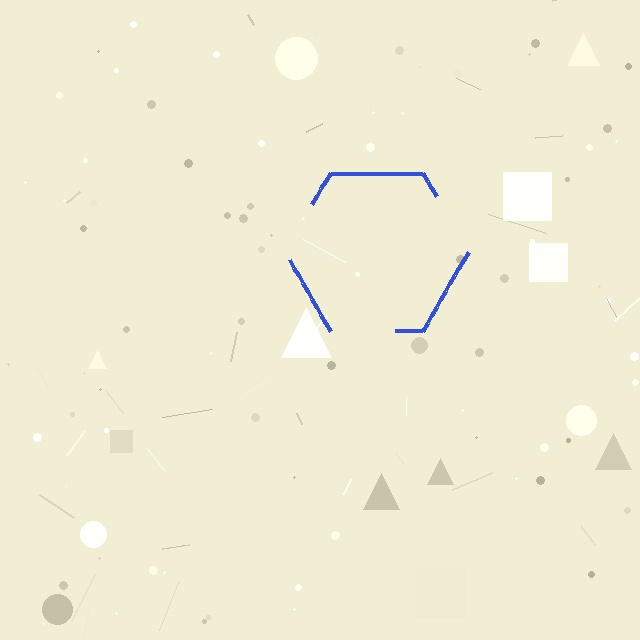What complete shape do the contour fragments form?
The contour fragments form a hexagon.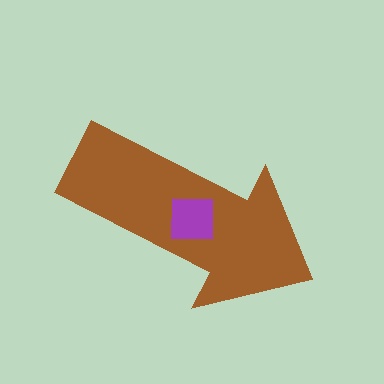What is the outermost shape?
The brown arrow.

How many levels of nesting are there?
2.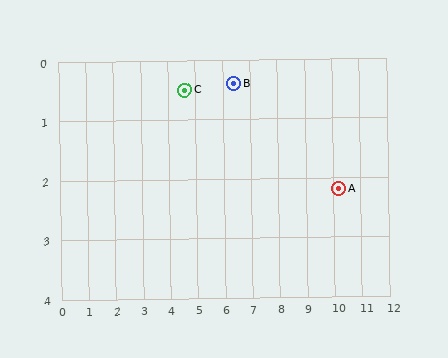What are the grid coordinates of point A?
Point A is at approximately (10.2, 2.2).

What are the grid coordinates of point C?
Point C is at approximately (4.6, 0.5).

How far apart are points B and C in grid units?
Points B and C are about 1.8 grid units apart.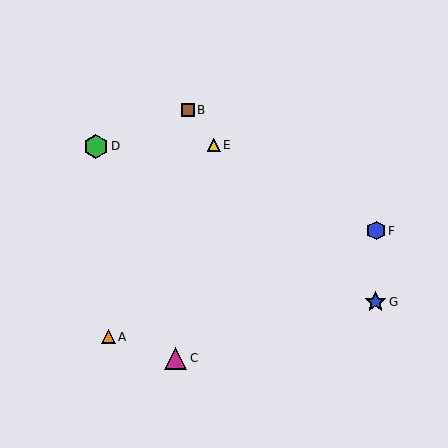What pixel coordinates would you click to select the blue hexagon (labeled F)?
Click at (376, 231) to select the blue hexagon F.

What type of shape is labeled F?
Shape F is a blue hexagon.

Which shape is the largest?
The green hexagon (labeled D) is the largest.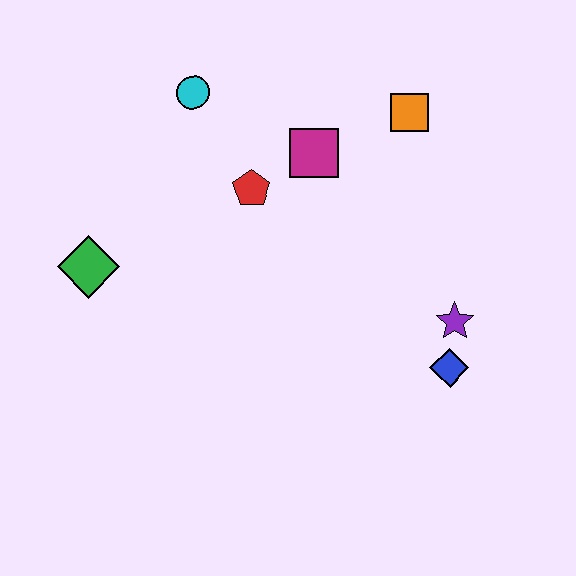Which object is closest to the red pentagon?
The magenta square is closest to the red pentagon.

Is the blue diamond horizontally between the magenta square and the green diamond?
No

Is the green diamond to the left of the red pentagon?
Yes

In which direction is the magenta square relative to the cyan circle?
The magenta square is to the right of the cyan circle.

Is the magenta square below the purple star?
No